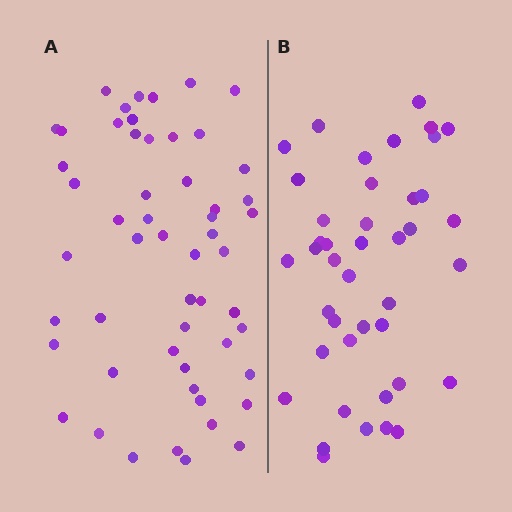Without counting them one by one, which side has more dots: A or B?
Region A (the left region) has more dots.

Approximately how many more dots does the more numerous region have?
Region A has roughly 12 or so more dots than region B.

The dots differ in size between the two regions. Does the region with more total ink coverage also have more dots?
No. Region B has more total ink coverage because its dots are larger, but region A actually contains more individual dots. Total area can be misleading — the number of items is what matters here.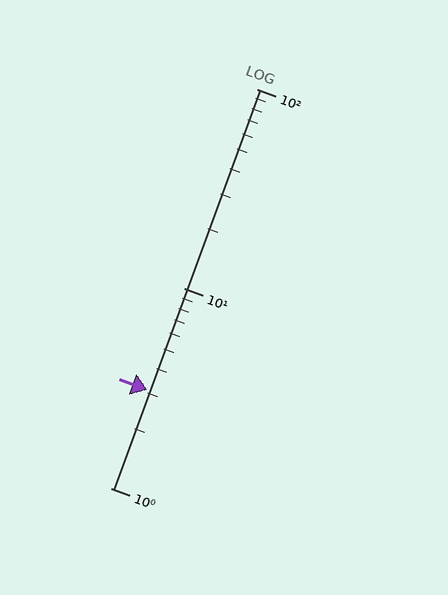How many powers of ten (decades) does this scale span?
The scale spans 2 decades, from 1 to 100.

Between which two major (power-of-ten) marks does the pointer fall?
The pointer is between 1 and 10.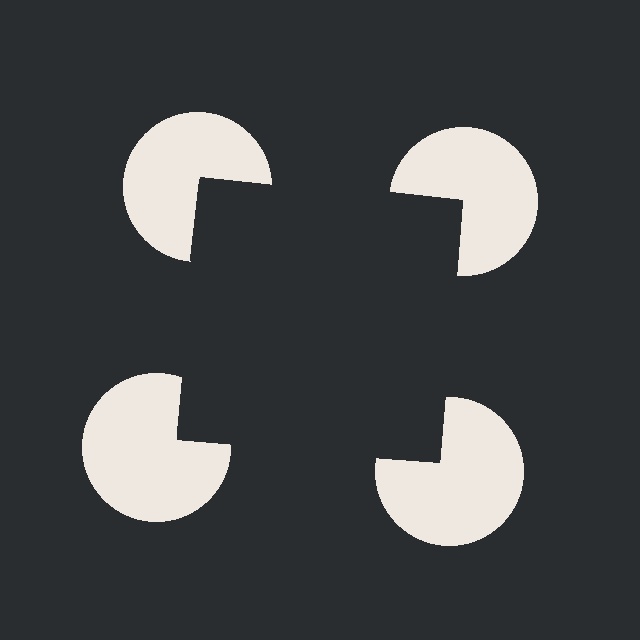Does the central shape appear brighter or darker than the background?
It typically appears slightly darker than the background, even though no actual brightness change is drawn.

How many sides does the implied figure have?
4 sides.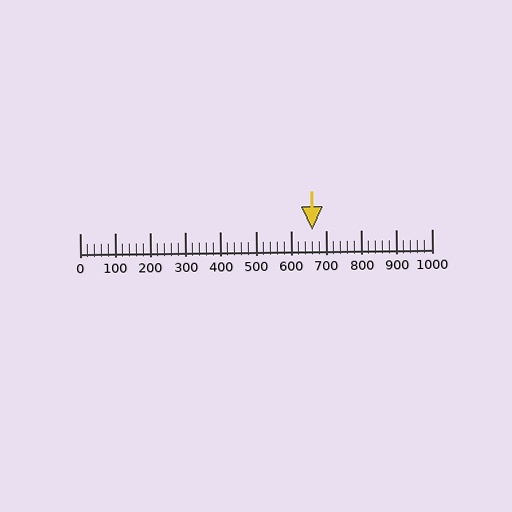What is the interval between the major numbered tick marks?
The major tick marks are spaced 100 units apart.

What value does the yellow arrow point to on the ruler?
The yellow arrow points to approximately 661.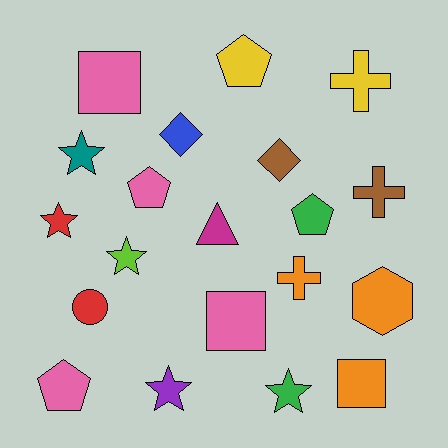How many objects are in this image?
There are 20 objects.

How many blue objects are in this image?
There is 1 blue object.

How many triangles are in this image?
There is 1 triangle.